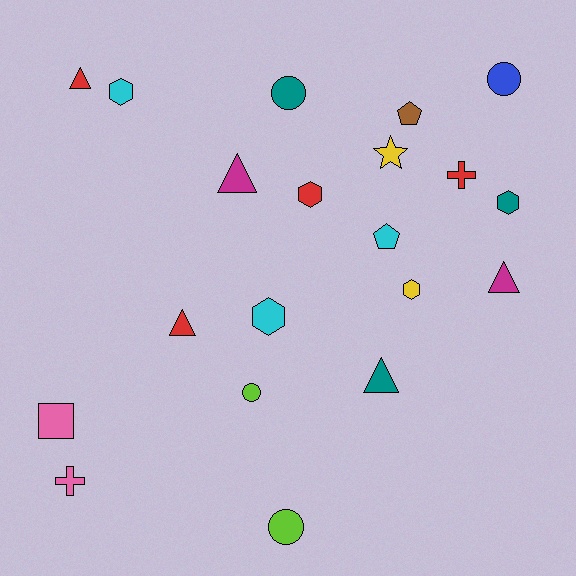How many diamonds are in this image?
There are no diamonds.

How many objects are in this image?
There are 20 objects.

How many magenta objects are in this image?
There are 2 magenta objects.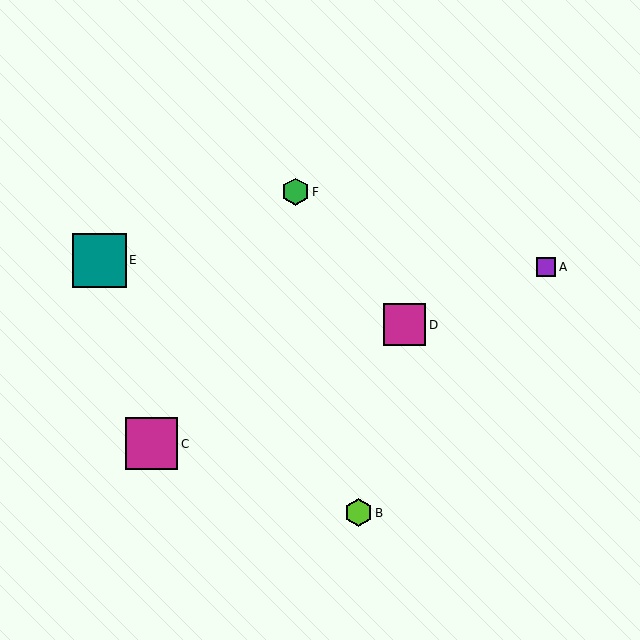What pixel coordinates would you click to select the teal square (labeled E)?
Click at (100, 260) to select the teal square E.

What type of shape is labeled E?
Shape E is a teal square.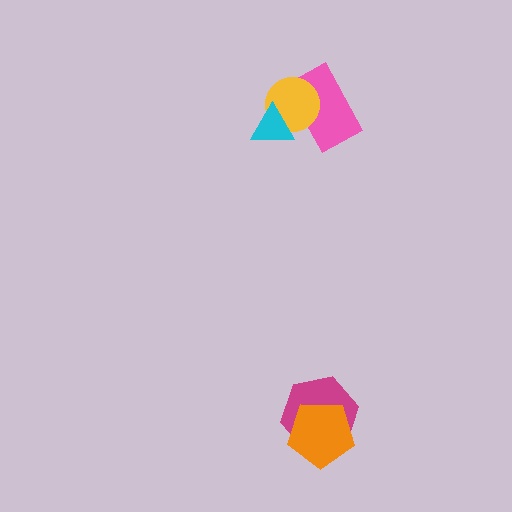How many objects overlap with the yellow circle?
2 objects overlap with the yellow circle.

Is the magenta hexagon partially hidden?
Yes, it is partially covered by another shape.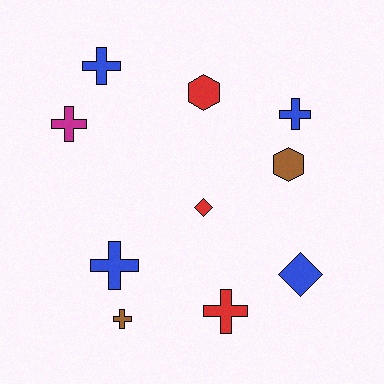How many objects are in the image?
There are 10 objects.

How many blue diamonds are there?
There is 1 blue diamond.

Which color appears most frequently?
Blue, with 4 objects.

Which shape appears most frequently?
Cross, with 6 objects.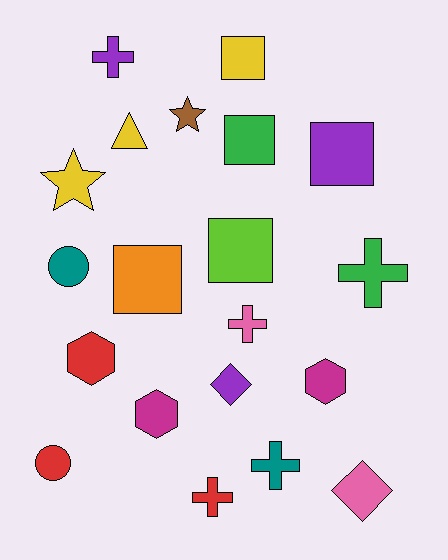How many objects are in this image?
There are 20 objects.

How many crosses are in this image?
There are 5 crosses.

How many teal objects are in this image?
There are 2 teal objects.